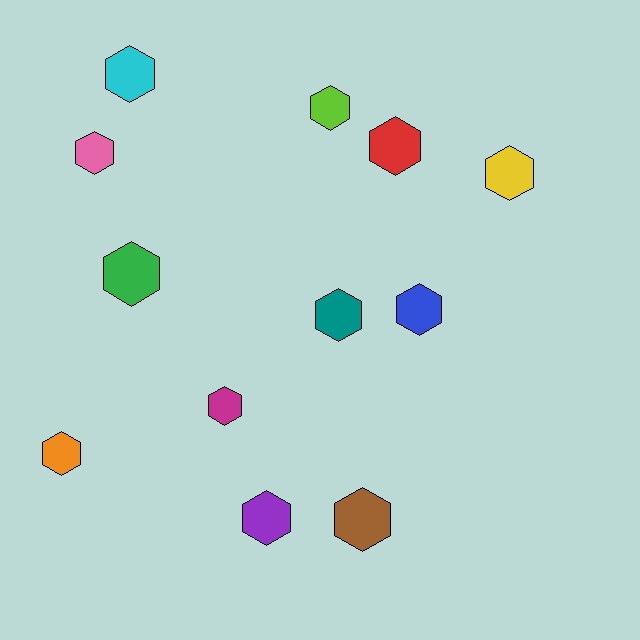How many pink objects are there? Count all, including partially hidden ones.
There is 1 pink object.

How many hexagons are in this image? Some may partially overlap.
There are 12 hexagons.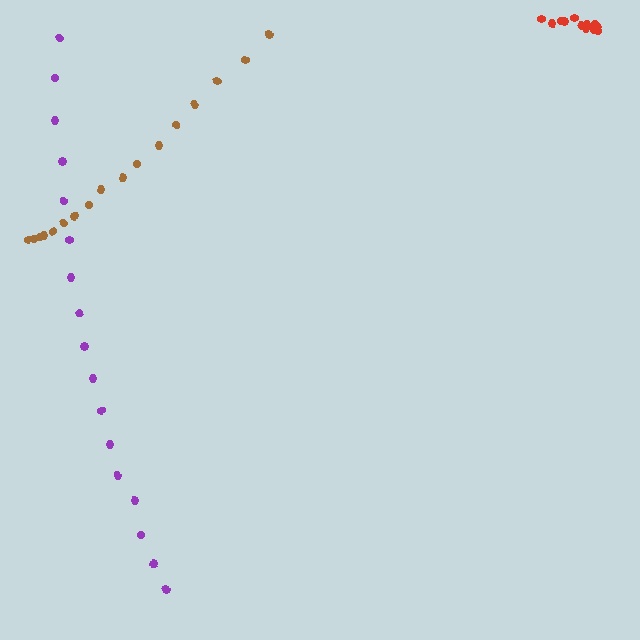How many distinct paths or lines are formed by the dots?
There are 3 distinct paths.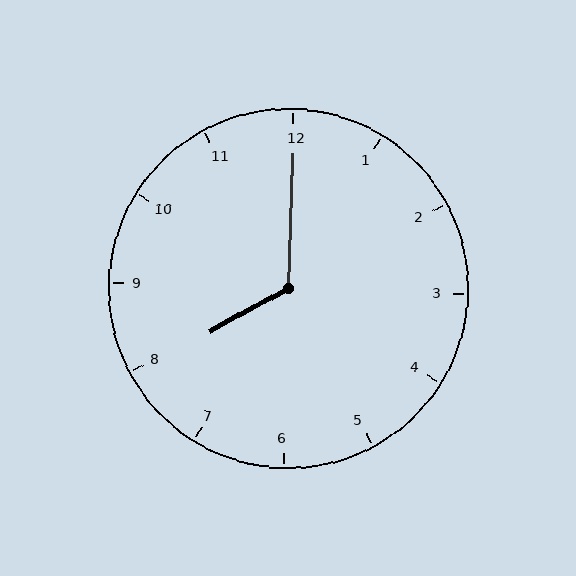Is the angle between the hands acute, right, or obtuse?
It is obtuse.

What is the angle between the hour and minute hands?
Approximately 120 degrees.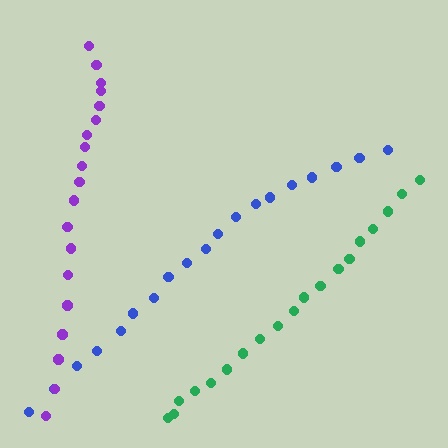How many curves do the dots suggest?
There are 3 distinct paths.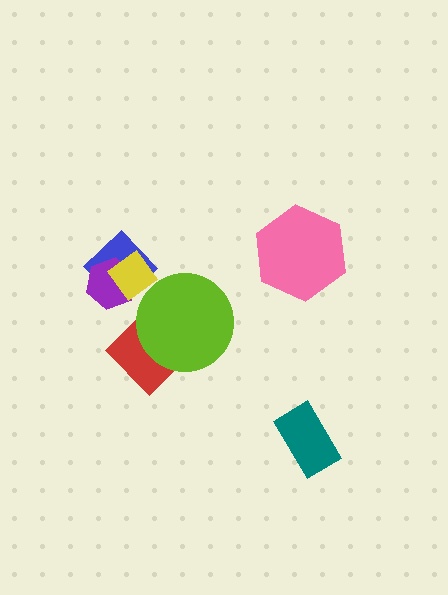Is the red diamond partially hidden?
Yes, it is partially covered by another shape.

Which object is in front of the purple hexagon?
The yellow diamond is in front of the purple hexagon.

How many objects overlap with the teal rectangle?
0 objects overlap with the teal rectangle.